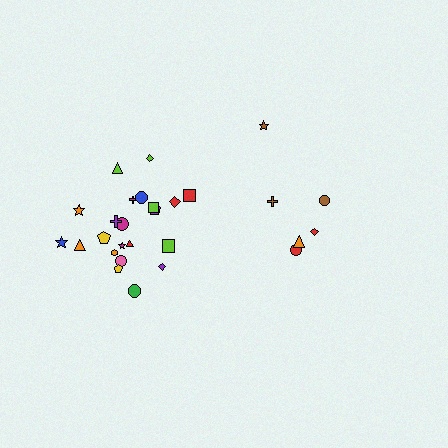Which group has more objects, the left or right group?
The left group.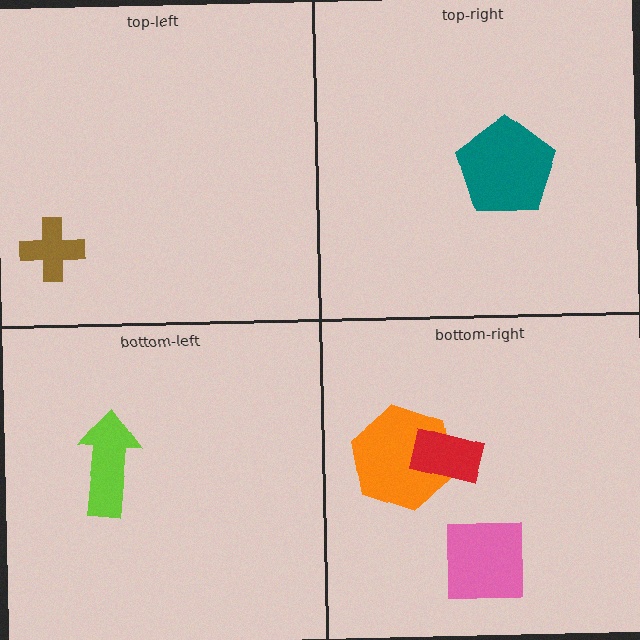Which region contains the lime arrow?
The bottom-left region.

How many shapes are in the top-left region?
1.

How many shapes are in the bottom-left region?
1.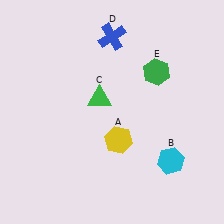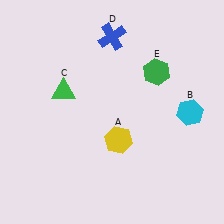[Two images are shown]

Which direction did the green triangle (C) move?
The green triangle (C) moved left.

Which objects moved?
The objects that moved are: the cyan hexagon (B), the green triangle (C).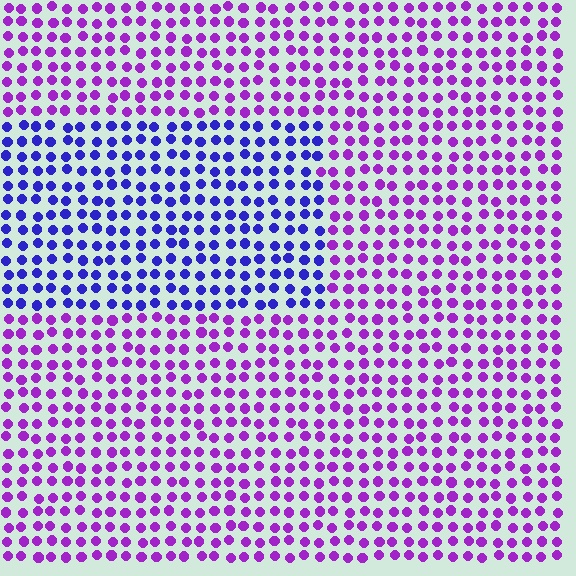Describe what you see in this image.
The image is filled with small purple elements in a uniform arrangement. A rectangle-shaped region is visible where the elements are tinted to a slightly different hue, forming a subtle color boundary.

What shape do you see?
I see a rectangle.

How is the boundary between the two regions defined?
The boundary is defined purely by a slight shift in hue (about 43 degrees). Spacing, size, and orientation are identical on both sides.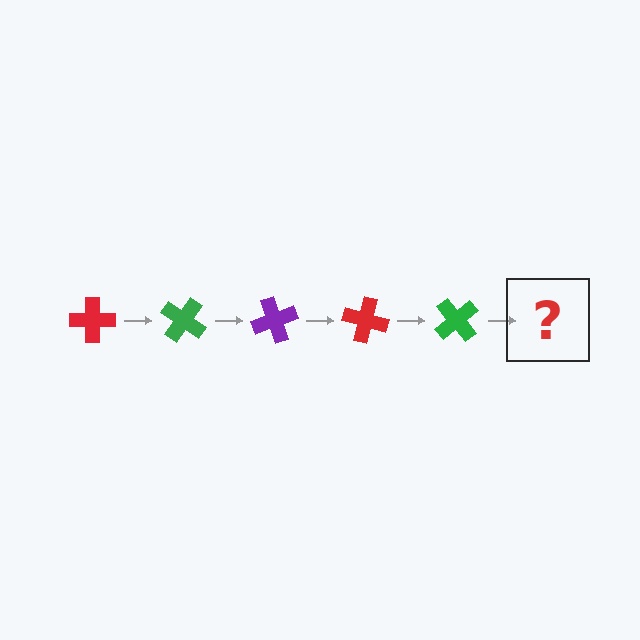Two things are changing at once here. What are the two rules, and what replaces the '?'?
The two rules are that it rotates 35 degrees each step and the color cycles through red, green, and purple. The '?' should be a purple cross, rotated 175 degrees from the start.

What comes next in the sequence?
The next element should be a purple cross, rotated 175 degrees from the start.